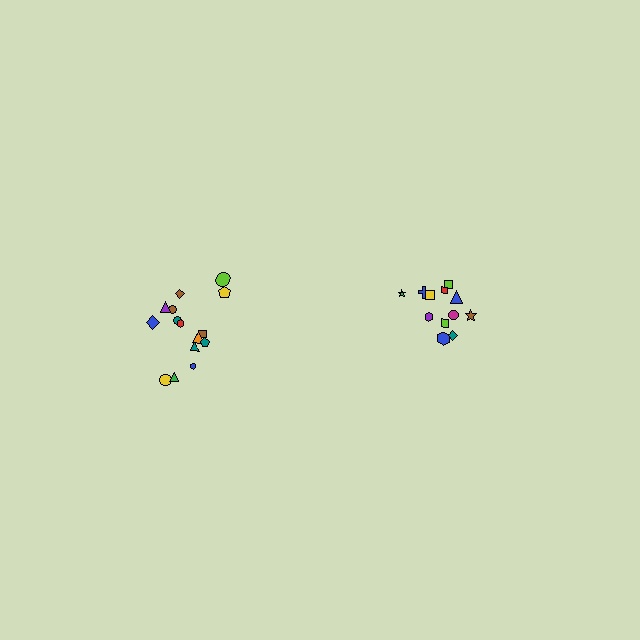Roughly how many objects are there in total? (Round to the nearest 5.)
Roughly 25 objects in total.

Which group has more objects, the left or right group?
The left group.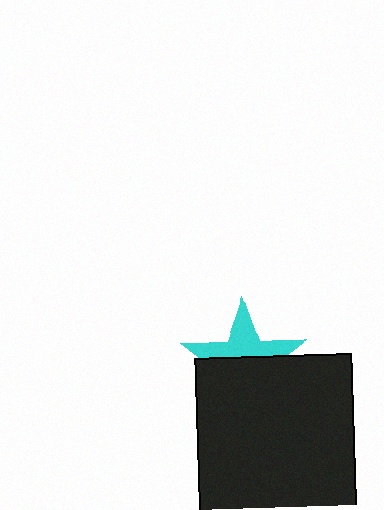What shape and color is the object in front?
The object in front is a black square.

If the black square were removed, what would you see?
You would see the complete cyan star.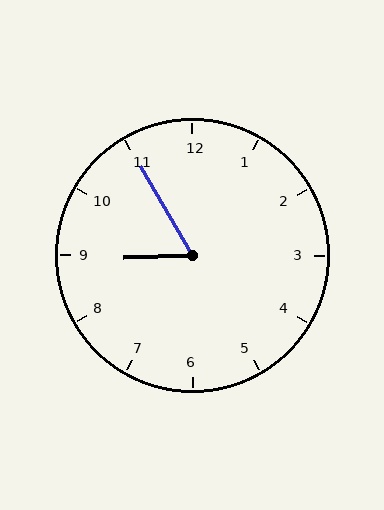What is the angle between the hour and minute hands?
Approximately 62 degrees.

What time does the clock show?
8:55.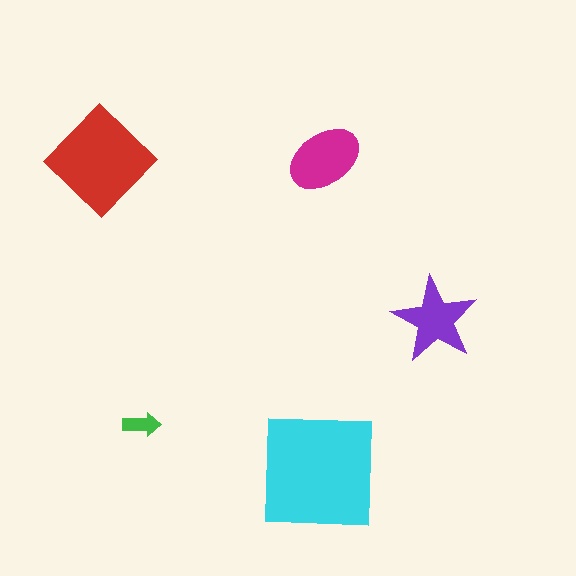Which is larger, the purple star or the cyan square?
The cyan square.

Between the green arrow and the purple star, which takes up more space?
The purple star.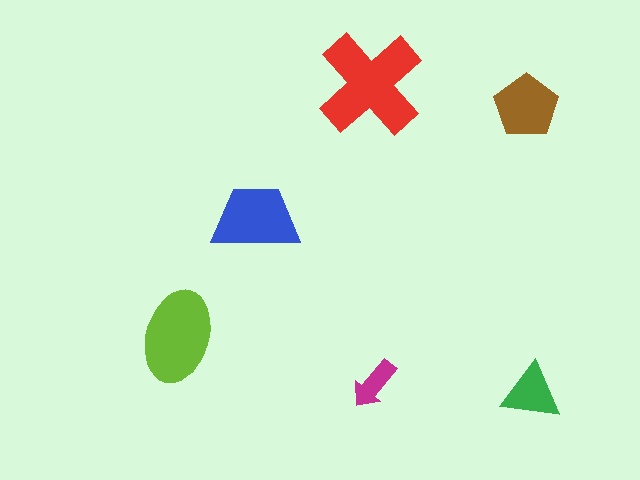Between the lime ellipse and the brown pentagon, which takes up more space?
The lime ellipse.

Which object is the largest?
The red cross.